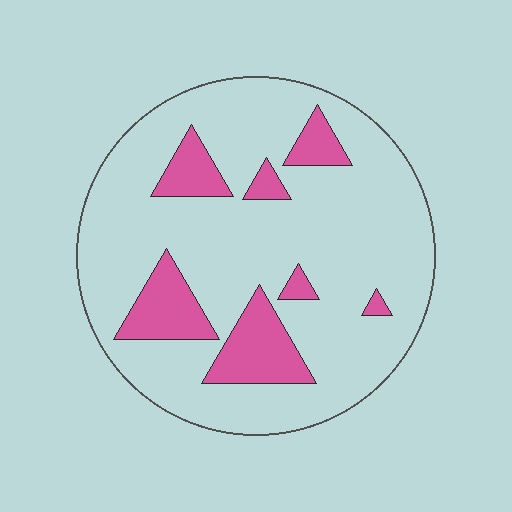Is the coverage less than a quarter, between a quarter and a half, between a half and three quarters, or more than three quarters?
Less than a quarter.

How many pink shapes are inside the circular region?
7.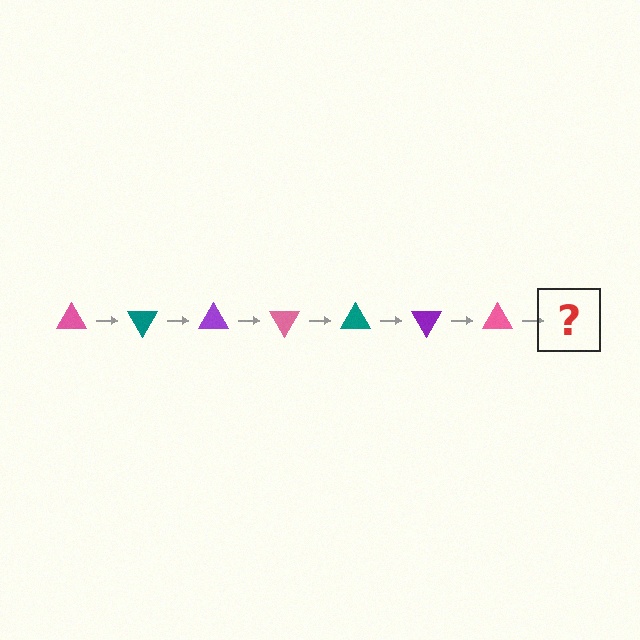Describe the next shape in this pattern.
It should be a teal triangle, rotated 420 degrees from the start.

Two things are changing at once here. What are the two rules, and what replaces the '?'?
The two rules are that it rotates 60 degrees each step and the color cycles through pink, teal, and purple. The '?' should be a teal triangle, rotated 420 degrees from the start.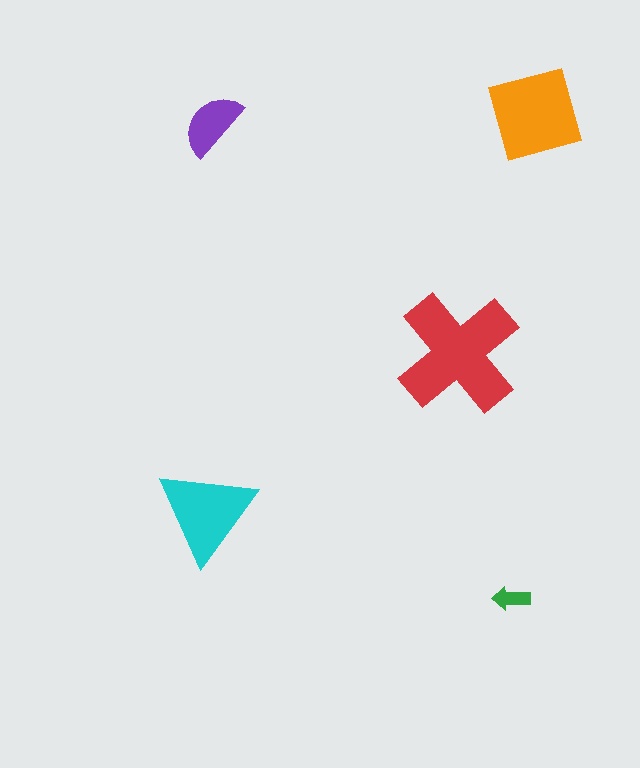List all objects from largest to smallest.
The red cross, the orange square, the cyan triangle, the purple semicircle, the green arrow.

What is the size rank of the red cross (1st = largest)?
1st.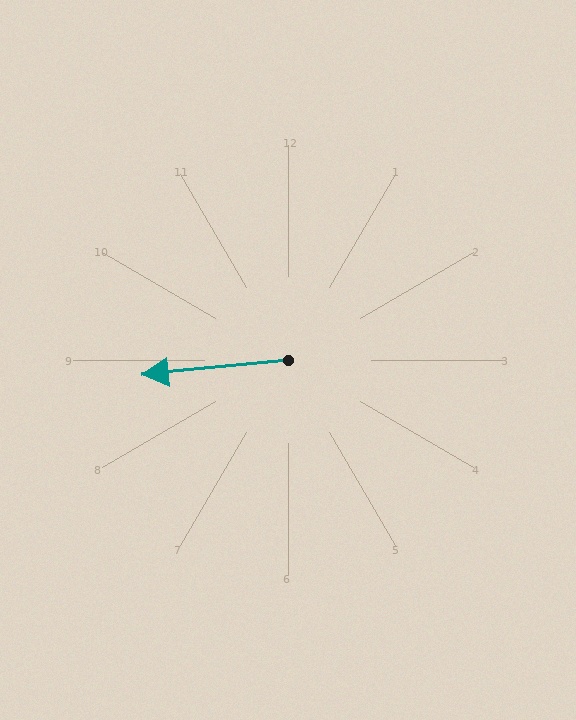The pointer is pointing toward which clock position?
Roughly 9 o'clock.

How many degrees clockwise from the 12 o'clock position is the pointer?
Approximately 264 degrees.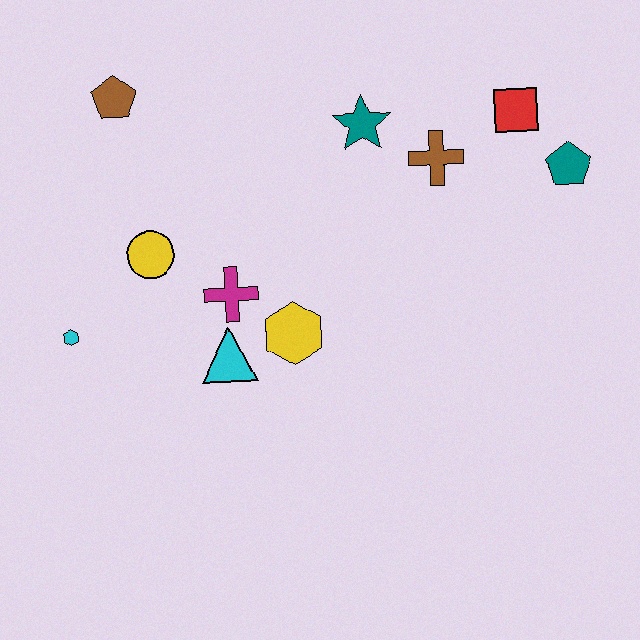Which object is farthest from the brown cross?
The cyan hexagon is farthest from the brown cross.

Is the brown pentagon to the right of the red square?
No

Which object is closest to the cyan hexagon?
The yellow circle is closest to the cyan hexagon.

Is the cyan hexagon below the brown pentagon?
Yes